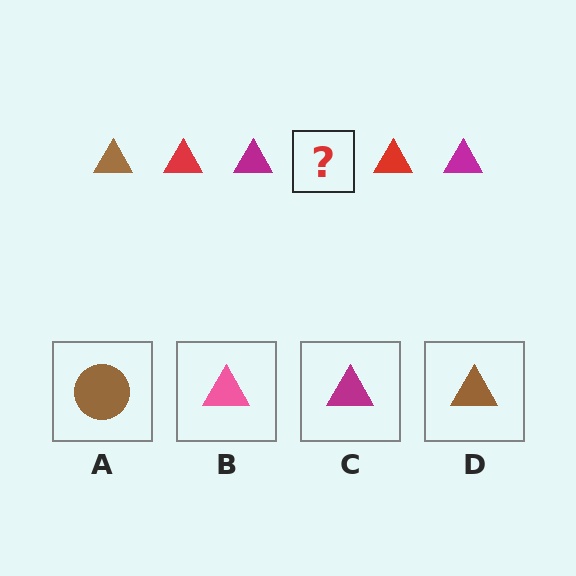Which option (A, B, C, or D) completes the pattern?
D.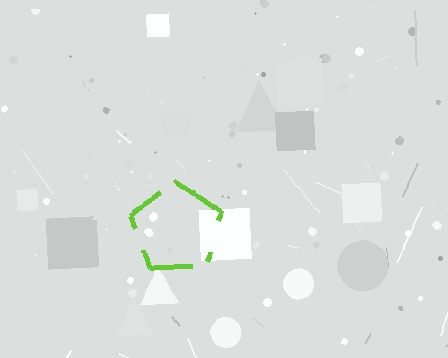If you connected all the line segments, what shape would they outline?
They would outline a pentagon.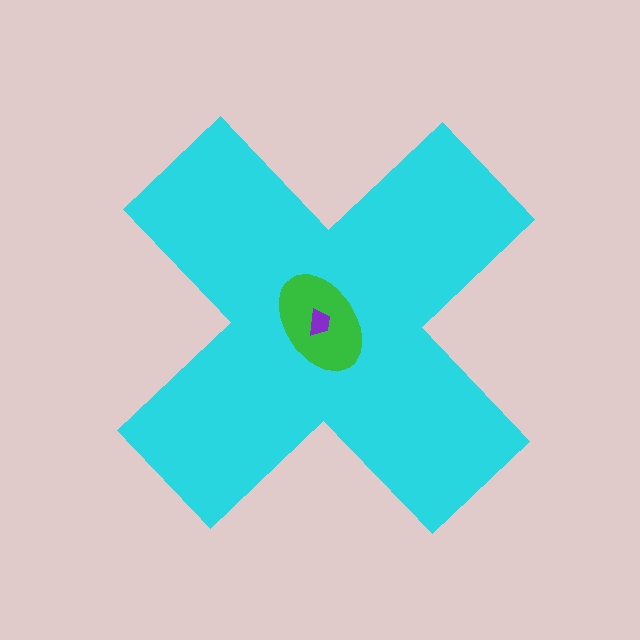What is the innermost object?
The purple trapezoid.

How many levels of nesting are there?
3.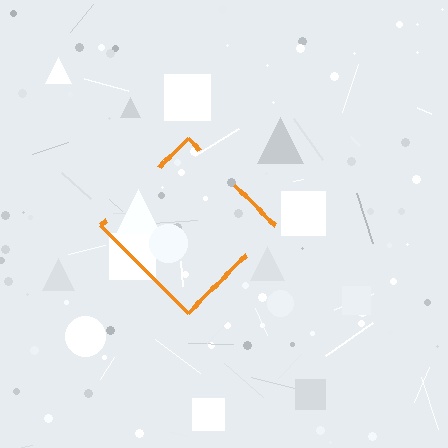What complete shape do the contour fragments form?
The contour fragments form a diamond.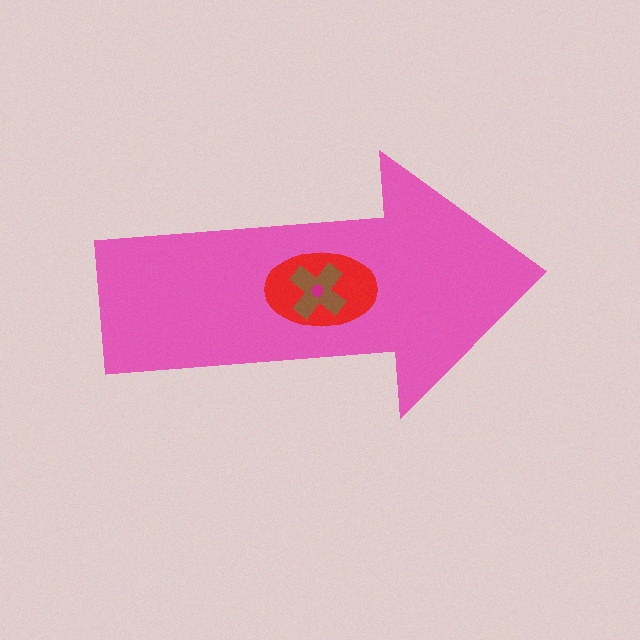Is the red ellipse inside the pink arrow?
Yes.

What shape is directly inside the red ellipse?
The brown cross.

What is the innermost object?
The magenta hexagon.